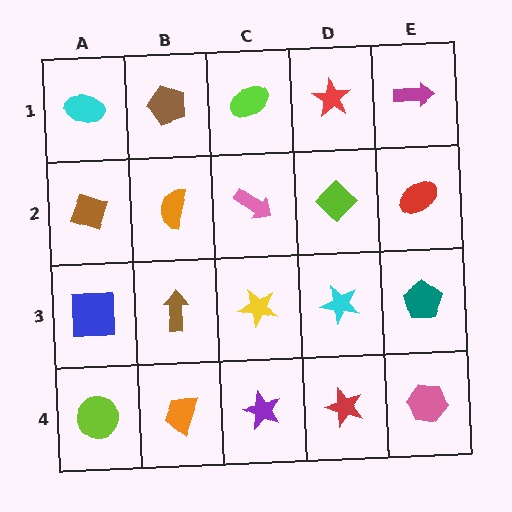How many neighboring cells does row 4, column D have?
3.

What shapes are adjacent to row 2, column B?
A brown pentagon (row 1, column B), a brown arrow (row 3, column B), a brown diamond (row 2, column A), a pink arrow (row 2, column C).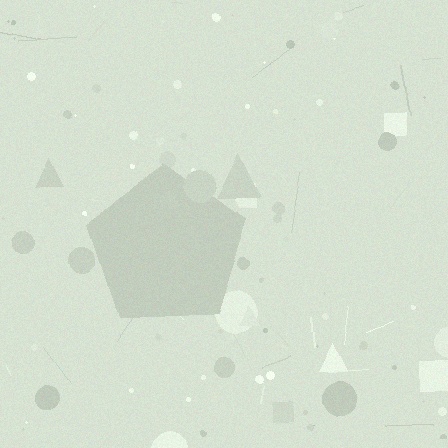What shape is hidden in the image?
A pentagon is hidden in the image.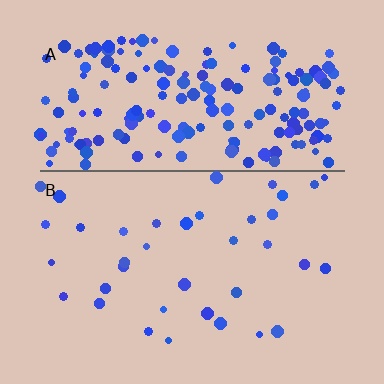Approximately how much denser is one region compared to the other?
Approximately 5.1× — region A over region B.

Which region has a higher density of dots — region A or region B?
A (the top).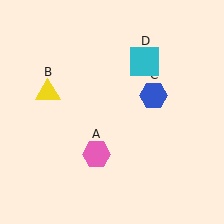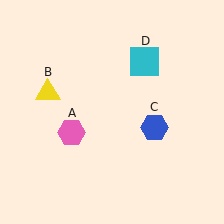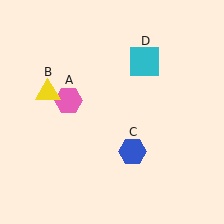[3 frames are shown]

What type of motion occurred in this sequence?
The pink hexagon (object A), blue hexagon (object C) rotated clockwise around the center of the scene.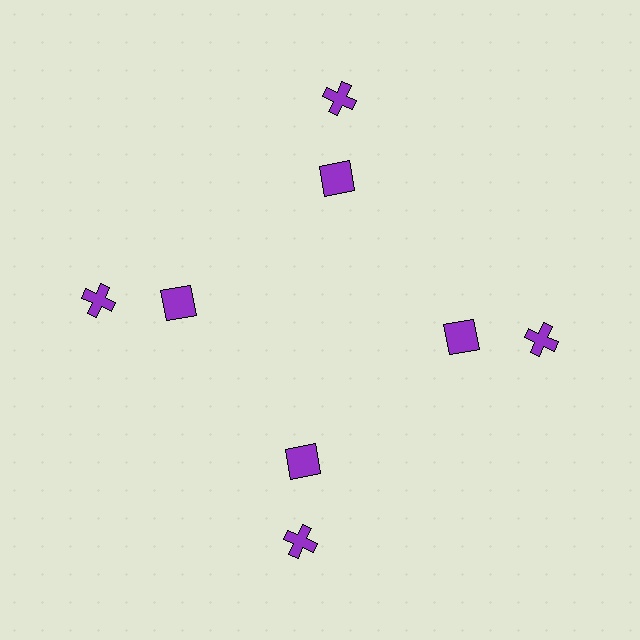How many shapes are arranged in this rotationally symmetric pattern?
There are 8 shapes, arranged in 4 groups of 2.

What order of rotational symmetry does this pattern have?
This pattern has 4-fold rotational symmetry.